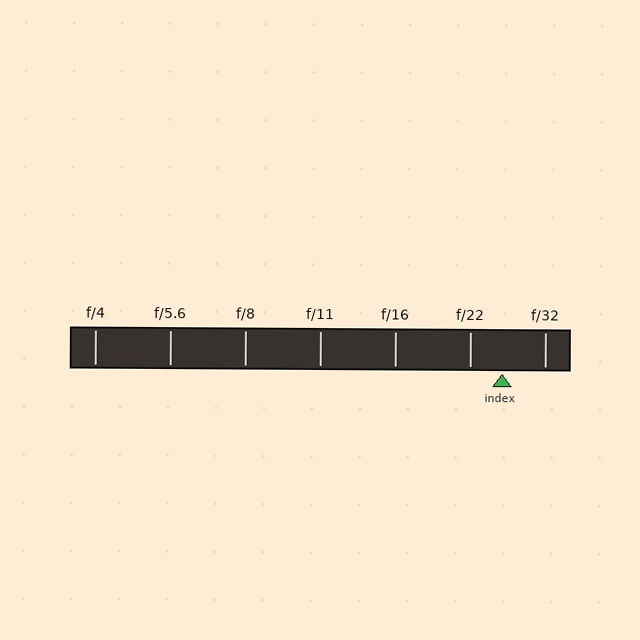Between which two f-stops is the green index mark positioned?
The index mark is between f/22 and f/32.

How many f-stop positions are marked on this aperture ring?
There are 7 f-stop positions marked.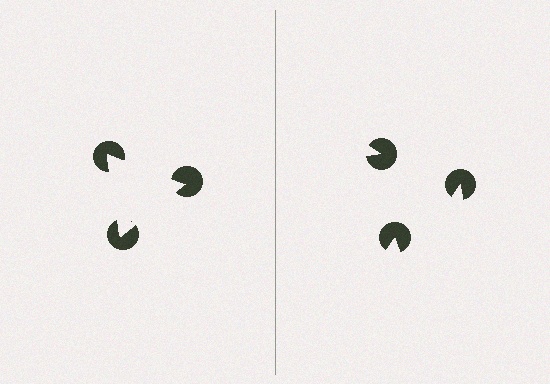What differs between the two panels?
The pac-man discs are positioned identically on both sides; only the wedge orientations differ. On the left they align to a triangle; on the right they are misaligned.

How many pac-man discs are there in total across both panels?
6 — 3 on each side.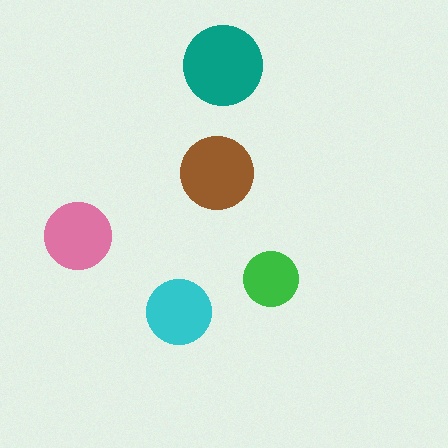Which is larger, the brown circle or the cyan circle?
The brown one.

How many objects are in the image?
There are 5 objects in the image.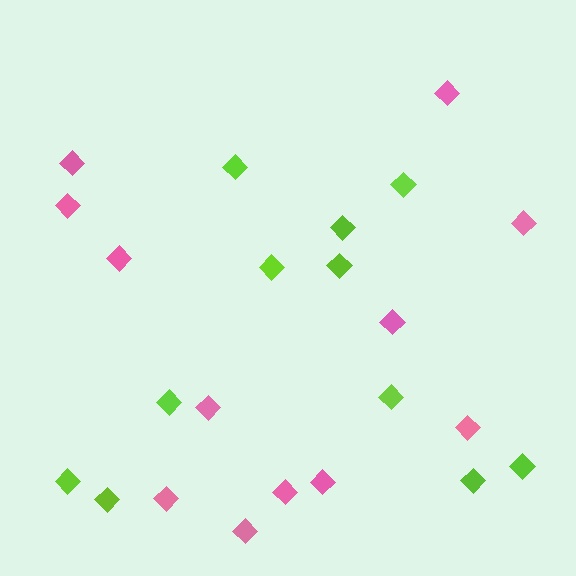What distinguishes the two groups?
There are 2 groups: one group of pink diamonds (12) and one group of lime diamonds (11).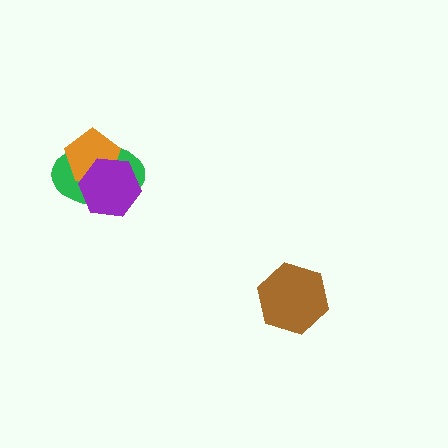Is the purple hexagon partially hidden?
No, no other shape covers it.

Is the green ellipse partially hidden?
Yes, it is partially covered by another shape.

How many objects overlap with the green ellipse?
2 objects overlap with the green ellipse.